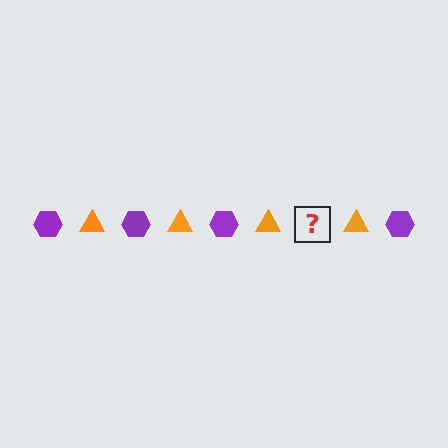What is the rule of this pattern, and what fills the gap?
The rule is that the pattern alternates between purple hexagon and orange triangle. The gap should be filled with a purple hexagon.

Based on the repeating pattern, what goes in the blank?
The blank should be a purple hexagon.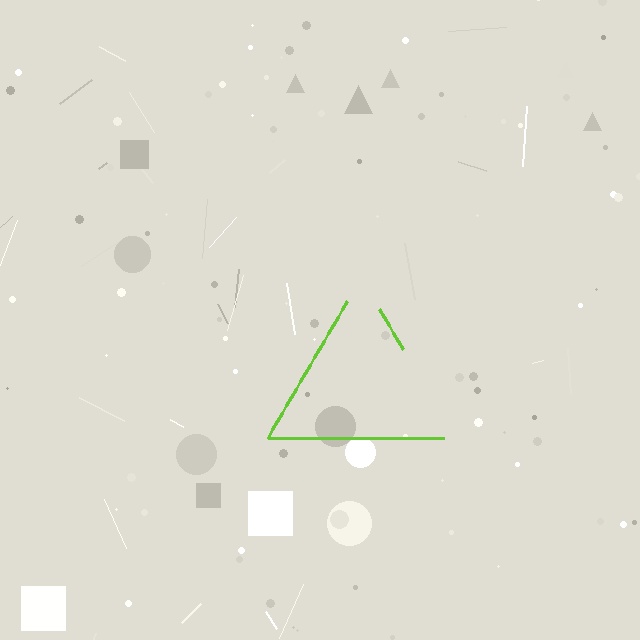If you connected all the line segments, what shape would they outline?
They would outline a triangle.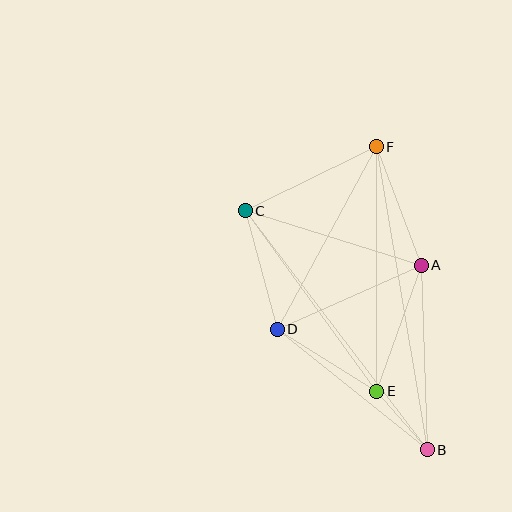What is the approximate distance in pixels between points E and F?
The distance between E and F is approximately 244 pixels.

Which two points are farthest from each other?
Points B and F are farthest from each other.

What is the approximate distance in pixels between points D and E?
The distance between D and E is approximately 117 pixels.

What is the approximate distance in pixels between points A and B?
The distance between A and B is approximately 185 pixels.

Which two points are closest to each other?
Points B and E are closest to each other.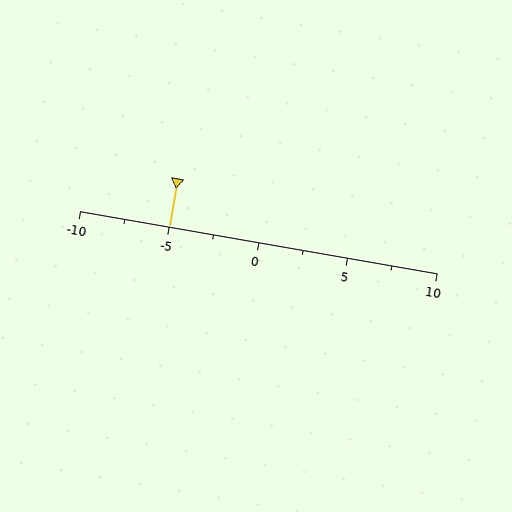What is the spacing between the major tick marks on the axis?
The major ticks are spaced 5 apart.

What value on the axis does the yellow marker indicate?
The marker indicates approximately -5.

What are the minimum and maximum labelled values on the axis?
The axis runs from -10 to 10.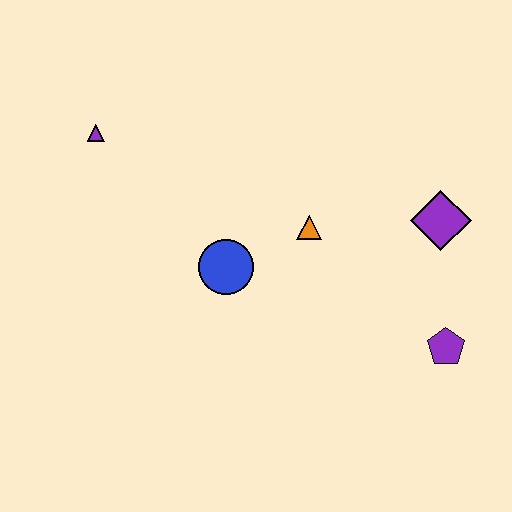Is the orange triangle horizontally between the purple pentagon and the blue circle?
Yes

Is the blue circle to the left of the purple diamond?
Yes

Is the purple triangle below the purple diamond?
No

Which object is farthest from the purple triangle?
The purple pentagon is farthest from the purple triangle.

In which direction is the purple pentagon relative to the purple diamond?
The purple pentagon is below the purple diamond.